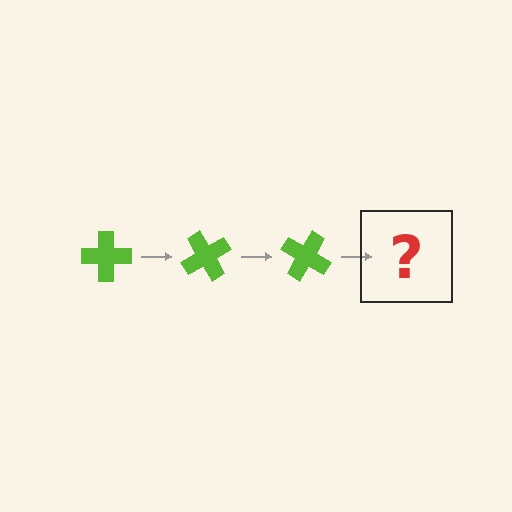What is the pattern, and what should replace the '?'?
The pattern is that the cross rotates 60 degrees each step. The '?' should be a lime cross rotated 180 degrees.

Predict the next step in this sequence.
The next step is a lime cross rotated 180 degrees.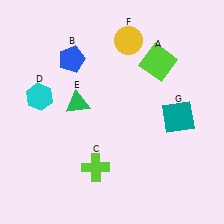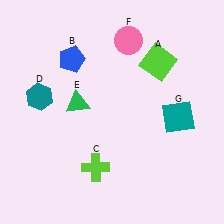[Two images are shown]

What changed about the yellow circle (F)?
In Image 1, F is yellow. In Image 2, it changed to pink.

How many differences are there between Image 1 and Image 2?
There are 2 differences between the two images.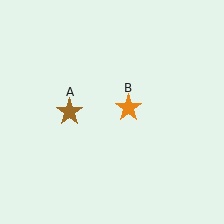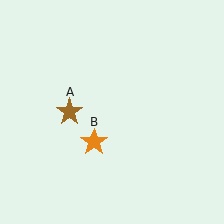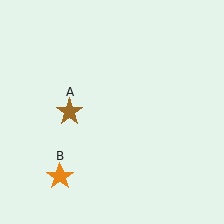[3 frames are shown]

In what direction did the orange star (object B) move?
The orange star (object B) moved down and to the left.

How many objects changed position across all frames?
1 object changed position: orange star (object B).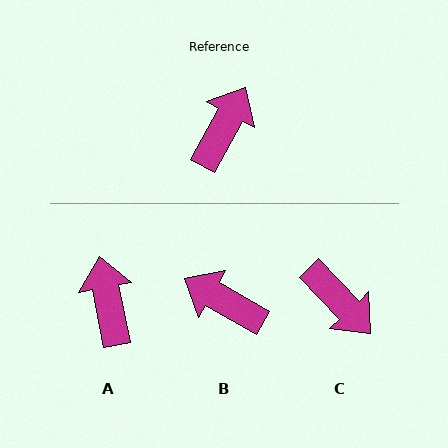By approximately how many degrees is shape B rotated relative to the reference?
Approximately 89 degrees counter-clockwise.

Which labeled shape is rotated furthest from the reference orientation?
C, about 108 degrees away.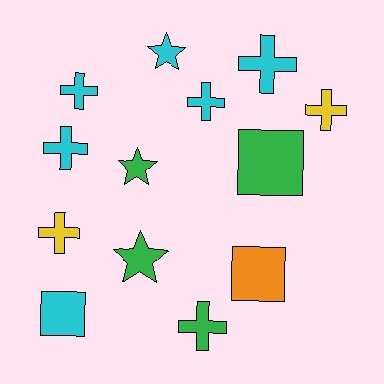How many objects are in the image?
There are 13 objects.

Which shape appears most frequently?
Cross, with 7 objects.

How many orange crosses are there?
There are no orange crosses.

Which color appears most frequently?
Cyan, with 6 objects.